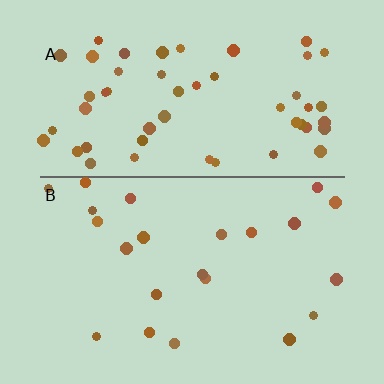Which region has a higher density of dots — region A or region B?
A (the top).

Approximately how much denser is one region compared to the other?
Approximately 2.5× — region A over region B.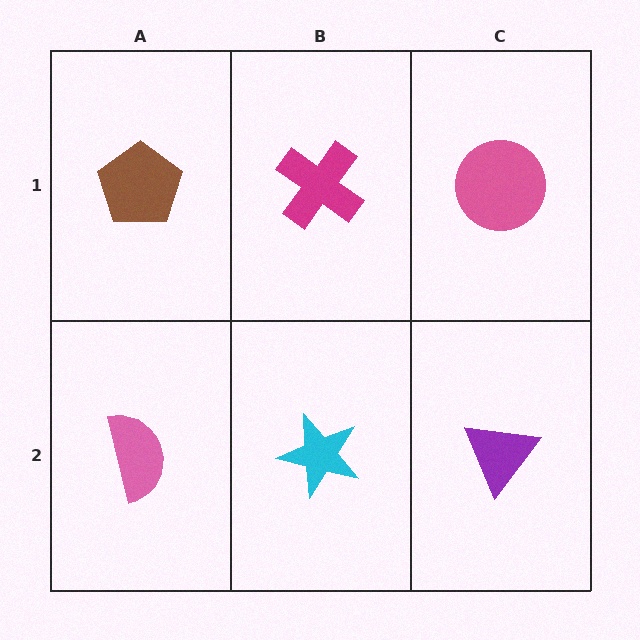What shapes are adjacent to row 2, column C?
A pink circle (row 1, column C), a cyan star (row 2, column B).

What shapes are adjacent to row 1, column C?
A purple triangle (row 2, column C), a magenta cross (row 1, column B).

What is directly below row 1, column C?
A purple triangle.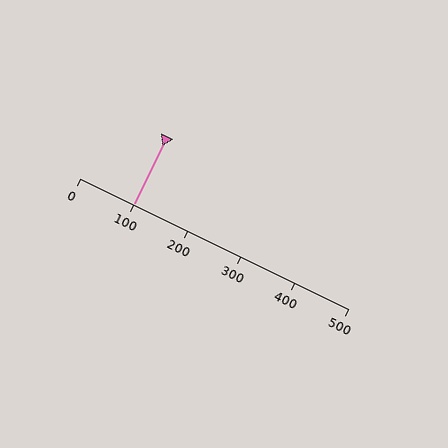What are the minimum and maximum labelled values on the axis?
The axis runs from 0 to 500.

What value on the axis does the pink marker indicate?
The marker indicates approximately 100.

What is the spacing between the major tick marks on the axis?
The major ticks are spaced 100 apart.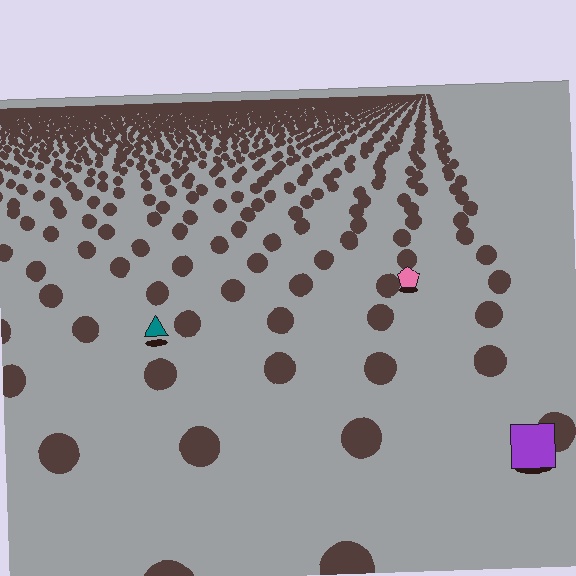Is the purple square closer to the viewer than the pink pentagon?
Yes. The purple square is closer — you can tell from the texture gradient: the ground texture is coarser near it.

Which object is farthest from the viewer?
The pink pentagon is farthest from the viewer. It appears smaller and the ground texture around it is denser.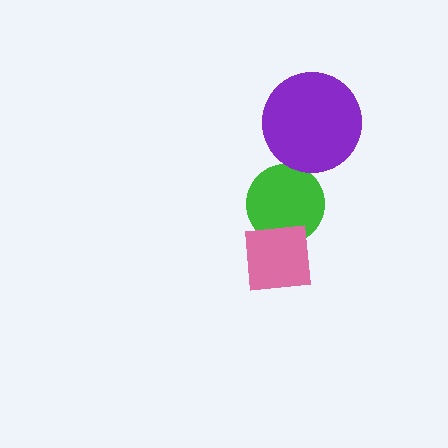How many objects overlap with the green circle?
1 object overlaps with the green circle.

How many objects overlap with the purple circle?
0 objects overlap with the purple circle.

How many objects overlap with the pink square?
1 object overlaps with the pink square.